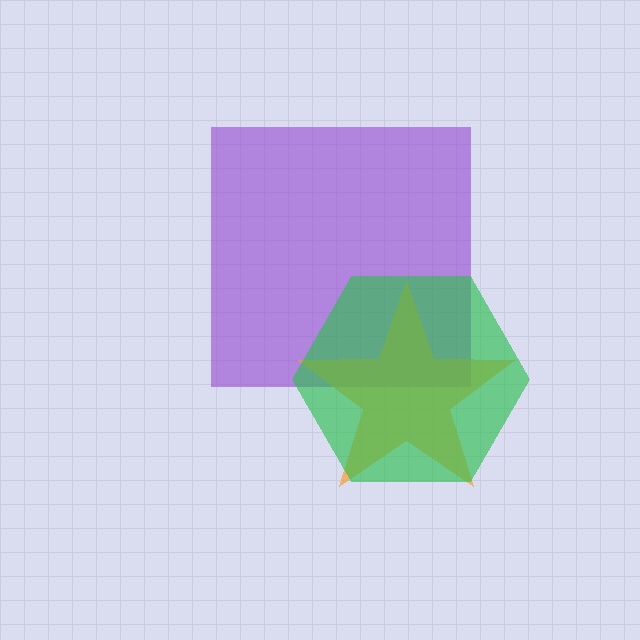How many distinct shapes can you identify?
There are 3 distinct shapes: a purple square, an orange star, a green hexagon.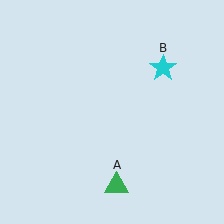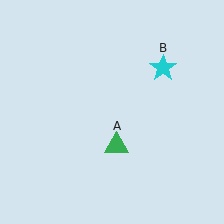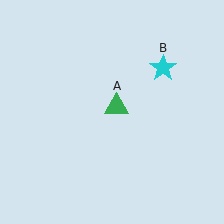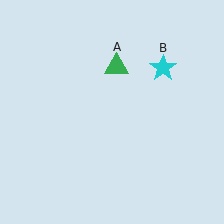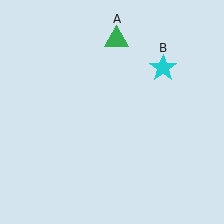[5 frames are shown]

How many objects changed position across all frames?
1 object changed position: green triangle (object A).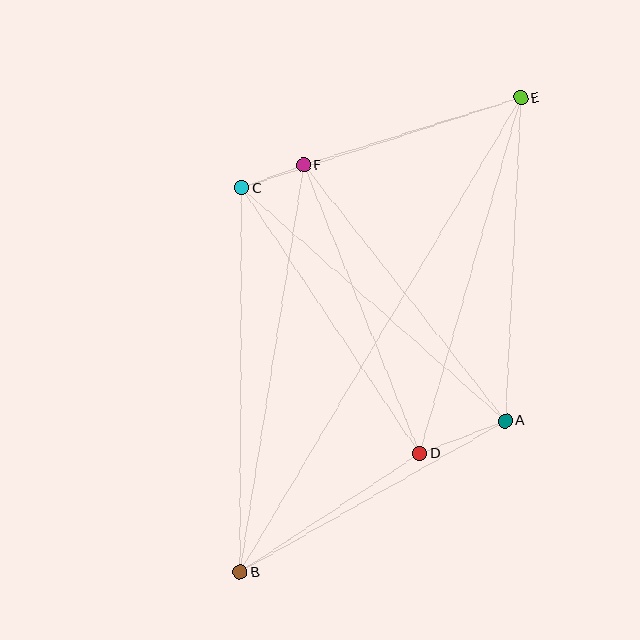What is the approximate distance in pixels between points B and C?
The distance between B and C is approximately 384 pixels.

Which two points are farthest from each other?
Points B and E are farthest from each other.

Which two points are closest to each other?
Points C and F are closest to each other.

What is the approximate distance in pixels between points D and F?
The distance between D and F is approximately 311 pixels.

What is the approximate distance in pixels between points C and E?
The distance between C and E is approximately 293 pixels.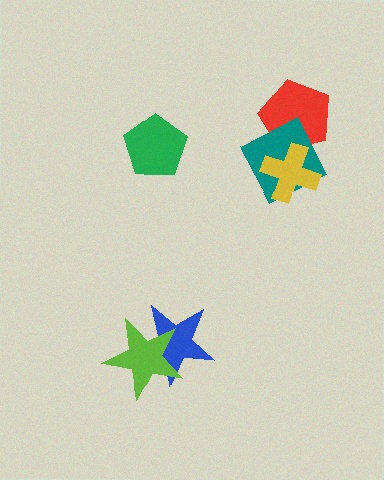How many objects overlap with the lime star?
1 object overlaps with the lime star.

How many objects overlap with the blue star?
1 object overlaps with the blue star.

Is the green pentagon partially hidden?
No, no other shape covers it.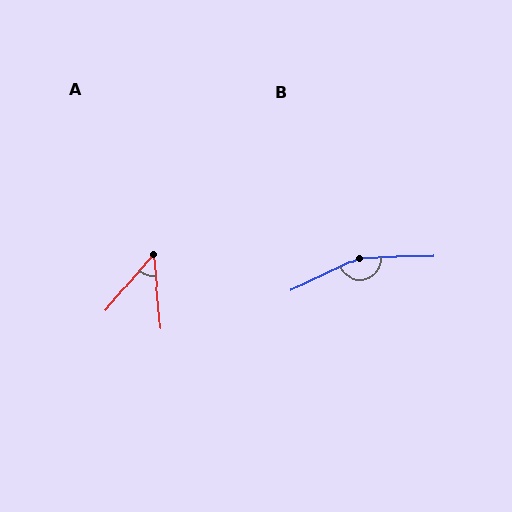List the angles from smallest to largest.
A (46°), B (157°).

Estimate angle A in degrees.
Approximately 46 degrees.